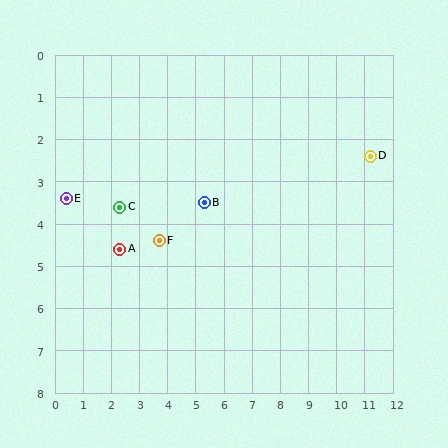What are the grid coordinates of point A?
Point A is at approximately (2.3, 4.6).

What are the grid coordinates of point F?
Point F is at approximately (3.7, 4.4).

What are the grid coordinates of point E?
Point E is at approximately (0.4, 3.4).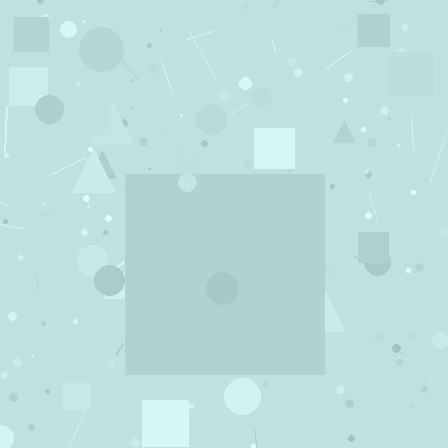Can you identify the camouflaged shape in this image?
The camouflaged shape is a square.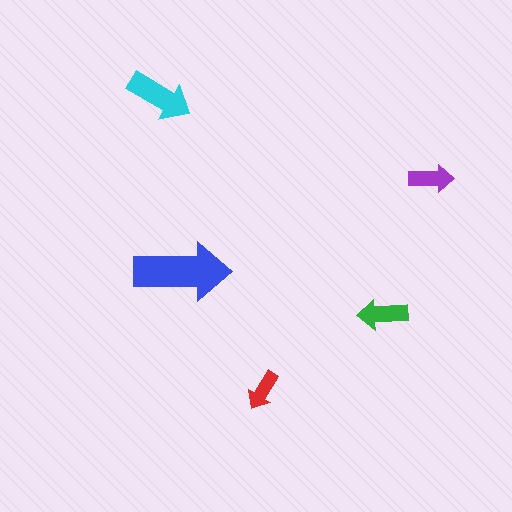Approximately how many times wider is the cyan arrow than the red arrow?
About 1.5 times wider.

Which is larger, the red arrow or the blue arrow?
The blue one.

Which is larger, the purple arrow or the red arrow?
The purple one.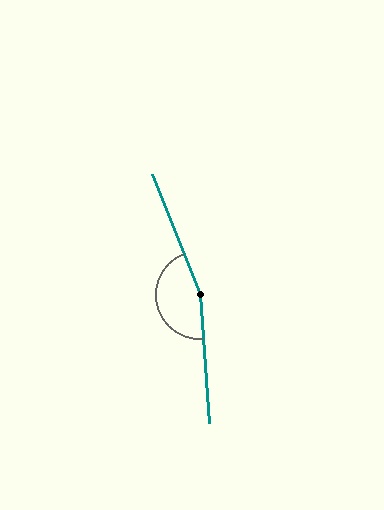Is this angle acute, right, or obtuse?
It is obtuse.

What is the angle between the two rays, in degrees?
Approximately 163 degrees.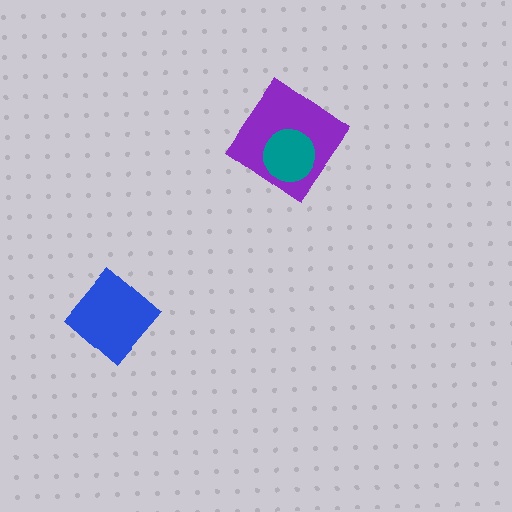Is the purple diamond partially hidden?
Yes, it is partially covered by another shape.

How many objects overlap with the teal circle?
1 object overlaps with the teal circle.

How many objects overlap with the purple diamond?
1 object overlaps with the purple diamond.